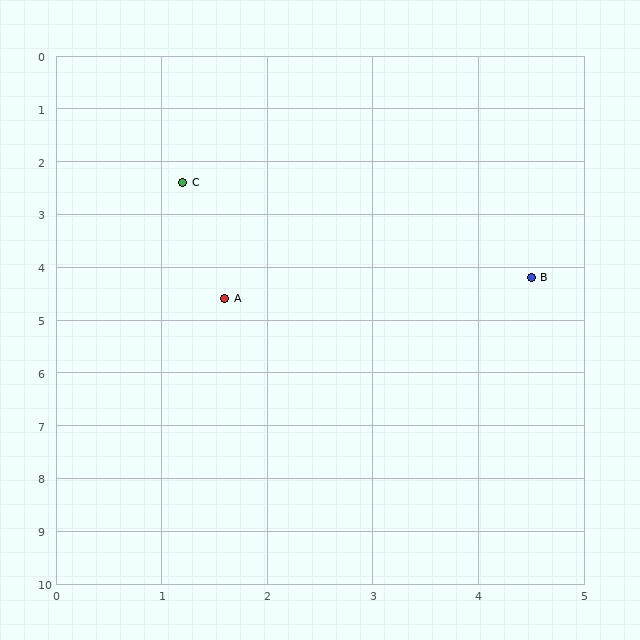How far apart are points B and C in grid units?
Points B and C are about 3.8 grid units apart.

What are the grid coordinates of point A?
Point A is at approximately (1.6, 4.6).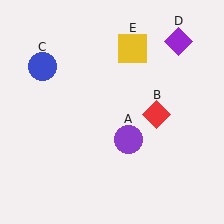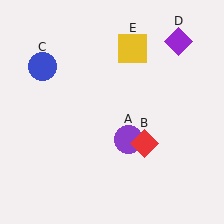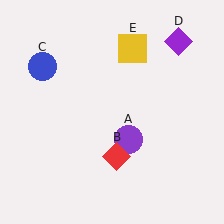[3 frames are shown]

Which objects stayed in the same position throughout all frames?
Purple circle (object A) and blue circle (object C) and purple diamond (object D) and yellow square (object E) remained stationary.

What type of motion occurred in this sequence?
The red diamond (object B) rotated clockwise around the center of the scene.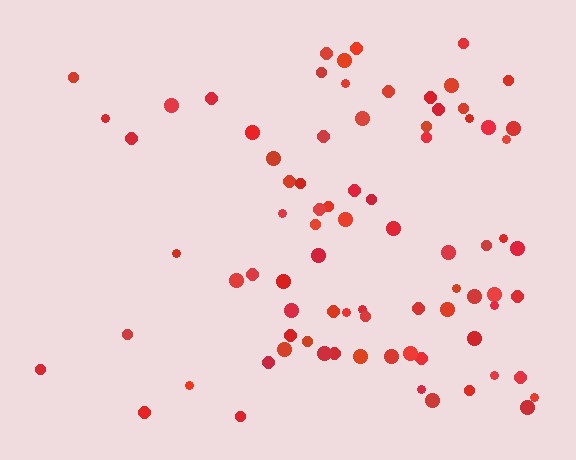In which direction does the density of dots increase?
From left to right, with the right side densest.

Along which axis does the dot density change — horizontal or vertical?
Horizontal.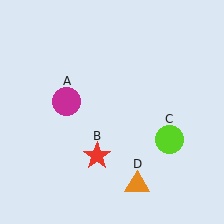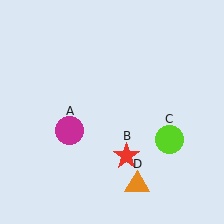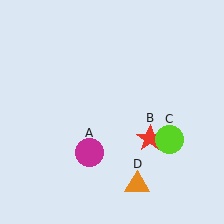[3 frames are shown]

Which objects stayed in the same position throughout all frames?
Lime circle (object C) and orange triangle (object D) remained stationary.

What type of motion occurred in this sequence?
The magenta circle (object A), red star (object B) rotated counterclockwise around the center of the scene.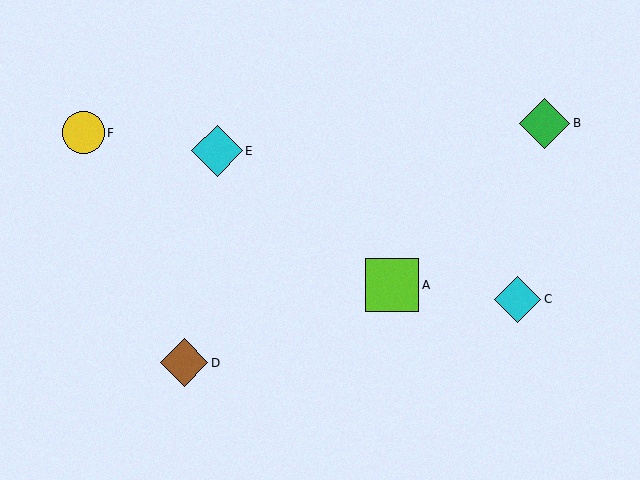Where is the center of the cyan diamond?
The center of the cyan diamond is at (217, 151).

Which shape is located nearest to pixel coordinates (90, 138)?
The yellow circle (labeled F) at (84, 133) is nearest to that location.